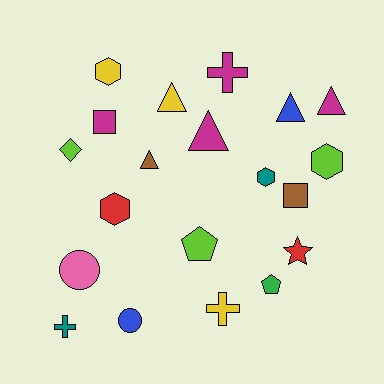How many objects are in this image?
There are 20 objects.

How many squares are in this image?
There are 2 squares.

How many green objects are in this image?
There is 1 green object.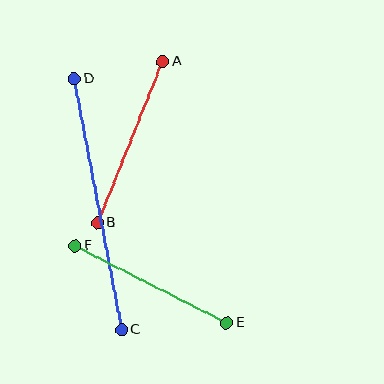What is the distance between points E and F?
The distance is approximately 170 pixels.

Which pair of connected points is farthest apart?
Points C and D are farthest apart.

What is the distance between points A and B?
The distance is approximately 174 pixels.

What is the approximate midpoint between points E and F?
The midpoint is at approximately (151, 284) pixels.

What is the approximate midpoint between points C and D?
The midpoint is at approximately (98, 204) pixels.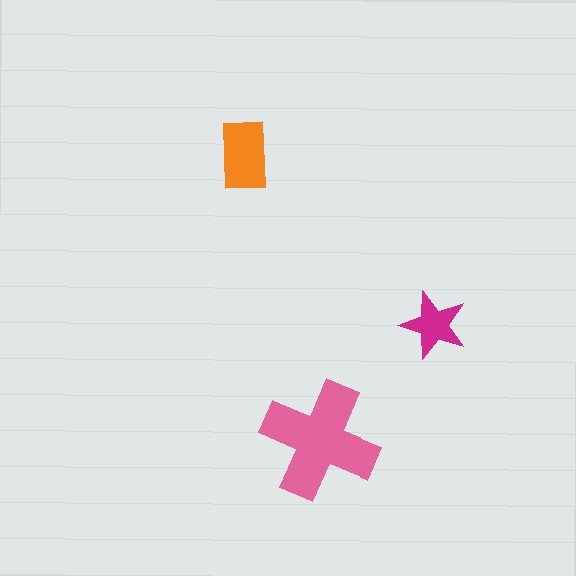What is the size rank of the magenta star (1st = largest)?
3rd.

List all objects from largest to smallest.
The pink cross, the orange rectangle, the magenta star.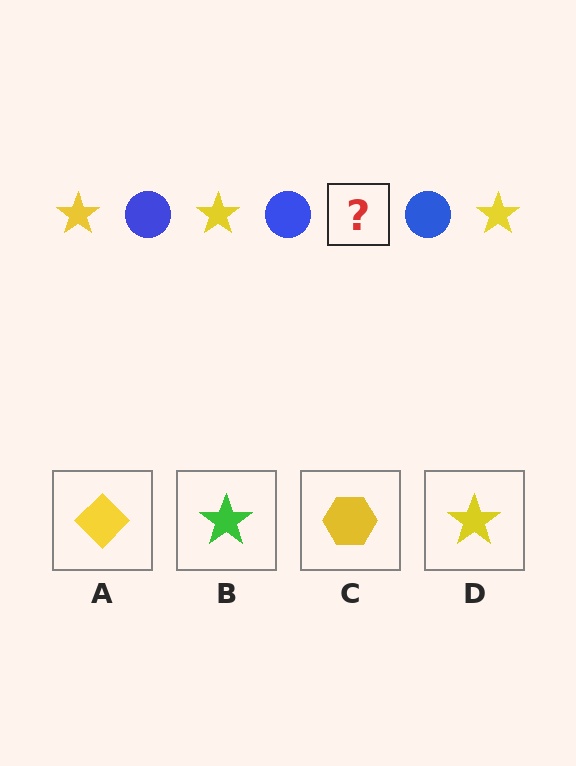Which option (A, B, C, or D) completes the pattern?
D.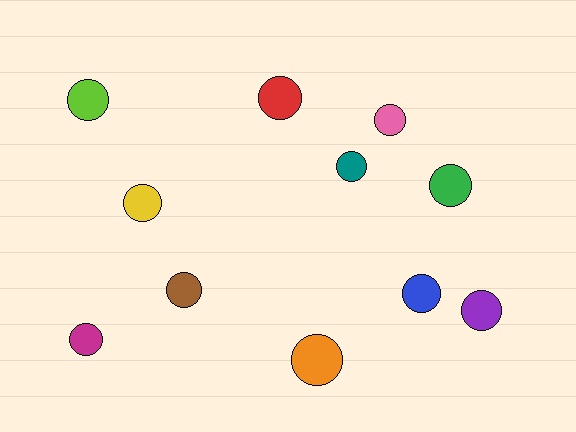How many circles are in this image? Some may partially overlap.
There are 11 circles.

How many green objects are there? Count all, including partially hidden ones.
There is 1 green object.